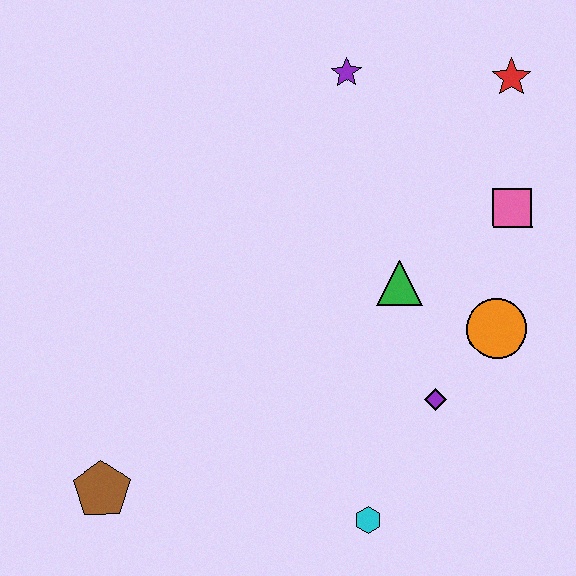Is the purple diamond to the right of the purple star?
Yes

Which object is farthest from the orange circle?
The brown pentagon is farthest from the orange circle.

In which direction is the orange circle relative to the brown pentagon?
The orange circle is to the right of the brown pentagon.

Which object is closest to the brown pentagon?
The cyan hexagon is closest to the brown pentagon.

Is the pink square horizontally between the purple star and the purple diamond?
No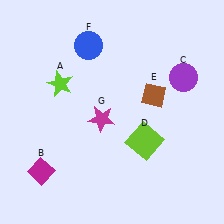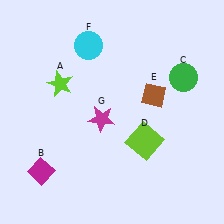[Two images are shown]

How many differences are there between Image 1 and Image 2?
There are 2 differences between the two images.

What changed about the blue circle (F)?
In Image 1, F is blue. In Image 2, it changed to cyan.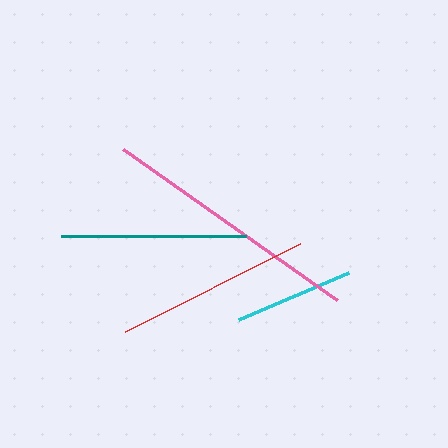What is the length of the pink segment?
The pink segment is approximately 262 pixels long.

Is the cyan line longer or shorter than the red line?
The red line is longer than the cyan line.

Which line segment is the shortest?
The cyan line is the shortest at approximately 119 pixels.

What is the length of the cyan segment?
The cyan segment is approximately 119 pixels long.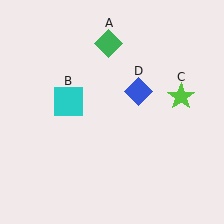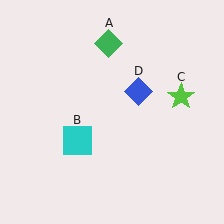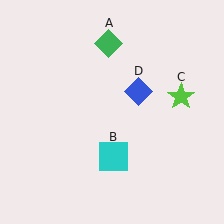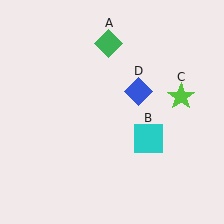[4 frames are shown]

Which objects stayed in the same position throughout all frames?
Green diamond (object A) and lime star (object C) and blue diamond (object D) remained stationary.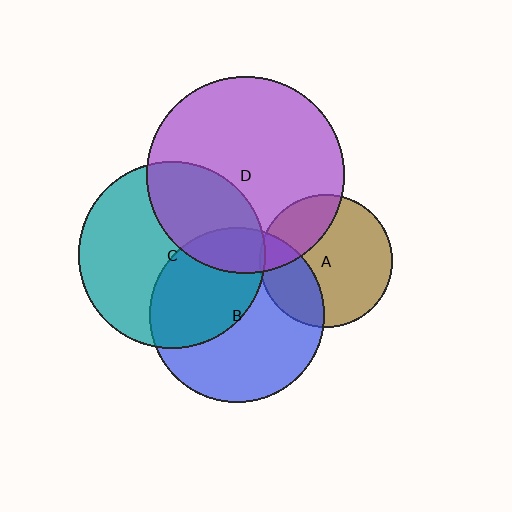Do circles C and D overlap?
Yes.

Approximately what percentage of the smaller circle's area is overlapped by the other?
Approximately 35%.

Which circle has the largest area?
Circle D (purple).